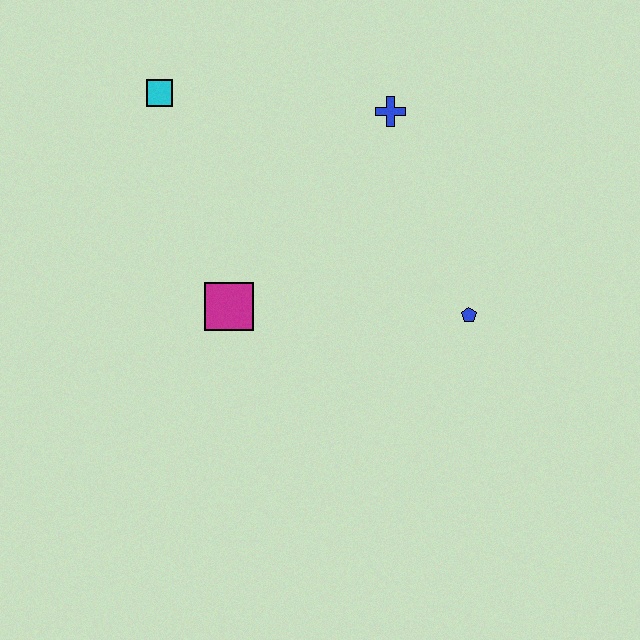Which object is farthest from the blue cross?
The magenta square is farthest from the blue cross.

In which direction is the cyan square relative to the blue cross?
The cyan square is to the left of the blue cross.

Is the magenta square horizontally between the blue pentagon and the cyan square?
Yes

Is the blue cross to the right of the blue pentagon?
No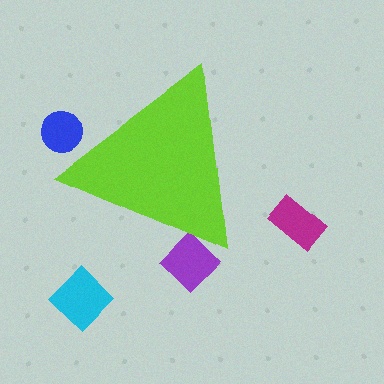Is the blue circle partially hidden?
Yes, the blue circle is partially hidden behind the lime triangle.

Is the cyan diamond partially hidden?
No, the cyan diamond is fully visible.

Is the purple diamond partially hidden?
Yes, the purple diamond is partially hidden behind the lime triangle.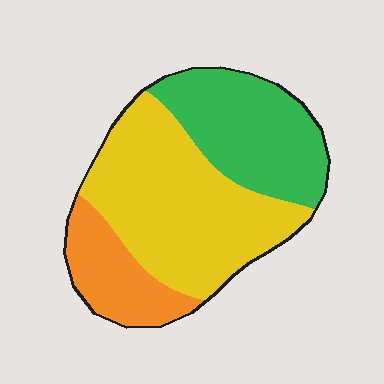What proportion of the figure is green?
Green covers about 30% of the figure.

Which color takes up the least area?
Orange, at roughly 20%.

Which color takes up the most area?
Yellow, at roughly 50%.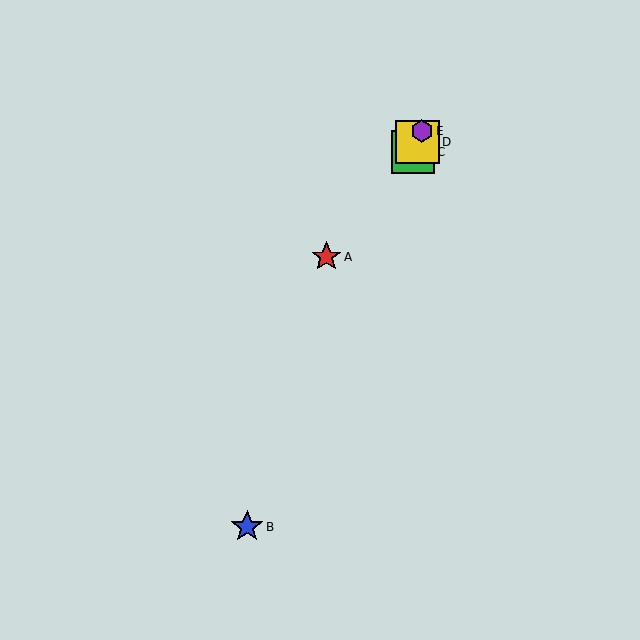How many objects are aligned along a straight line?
4 objects (B, C, D, E) are aligned along a straight line.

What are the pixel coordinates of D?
Object D is at (417, 142).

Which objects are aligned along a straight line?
Objects B, C, D, E are aligned along a straight line.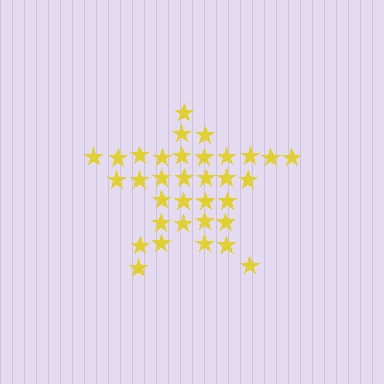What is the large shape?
The large shape is a star.